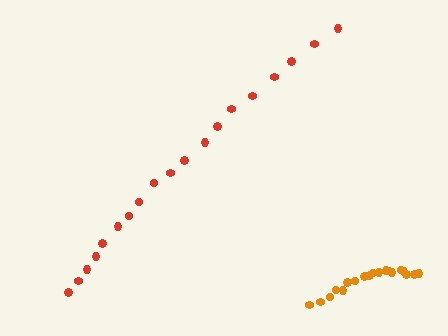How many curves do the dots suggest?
There are 2 distinct paths.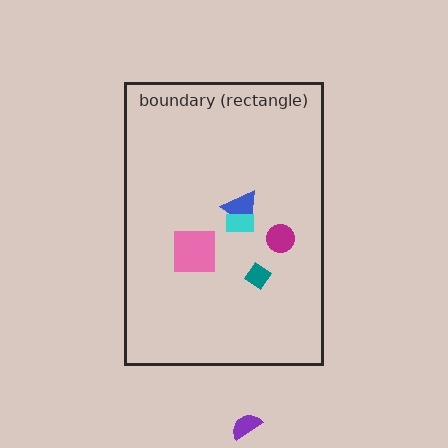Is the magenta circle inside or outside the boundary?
Inside.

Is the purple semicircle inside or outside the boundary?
Outside.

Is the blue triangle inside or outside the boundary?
Inside.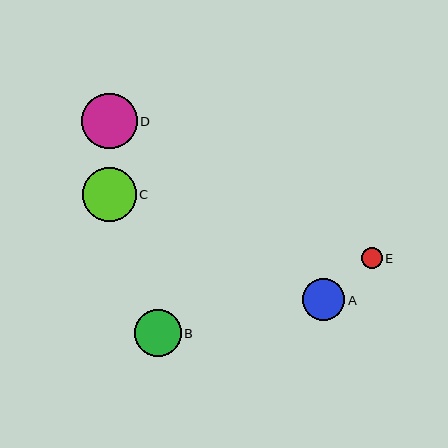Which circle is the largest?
Circle D is the largest with a size of approximately 55 pixels.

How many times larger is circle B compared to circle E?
Circle B is approximately 2.2 times the size of circle E.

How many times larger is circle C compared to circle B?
Circle C is approximately 1.1 times the size of circle B.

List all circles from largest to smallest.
From largest to smallest: D, C, B, A, E.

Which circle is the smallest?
Circle E is the smallest with a size of approximately 21 pixels.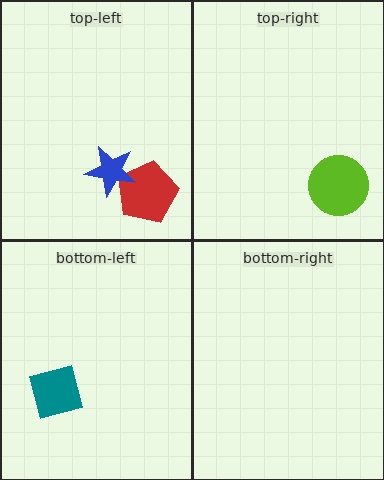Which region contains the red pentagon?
The top-left region.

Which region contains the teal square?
The bottom-left region.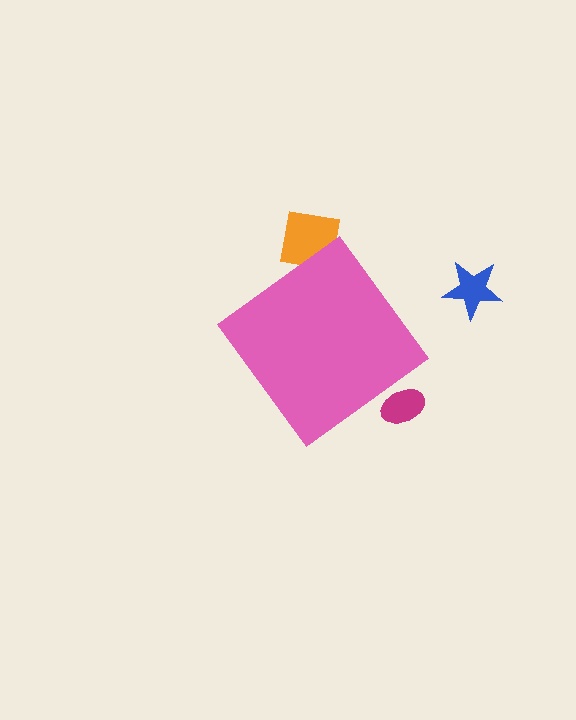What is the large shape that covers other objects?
A pink diamond.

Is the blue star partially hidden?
No, the blue star is fully visible.